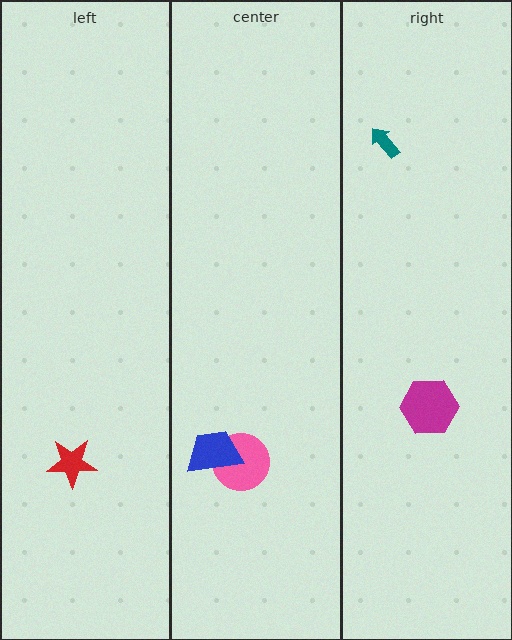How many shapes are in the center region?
2.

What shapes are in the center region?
The pink circle, the blue trapezoid.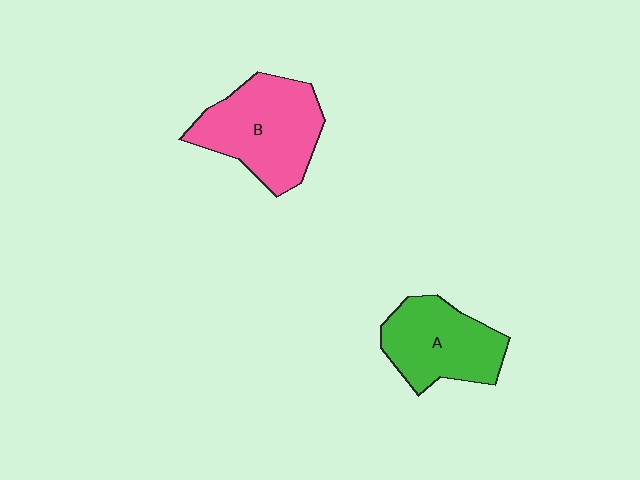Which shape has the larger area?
Shape B (pink).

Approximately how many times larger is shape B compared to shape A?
Approximately 1.2 times.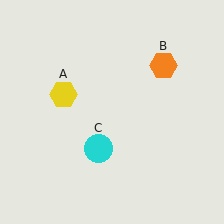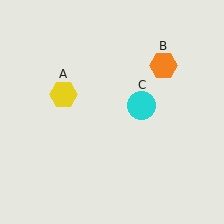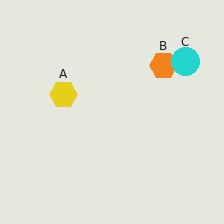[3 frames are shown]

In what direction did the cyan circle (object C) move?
The cyan circle (object C) moved up and to the right.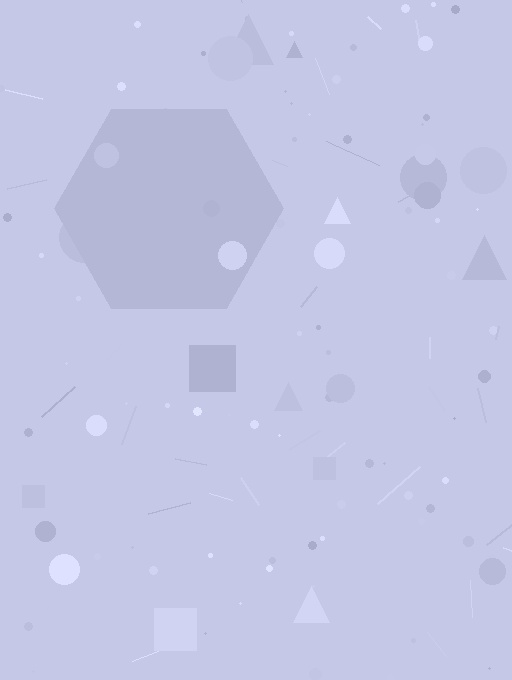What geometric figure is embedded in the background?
A hexagon is embedded in the background.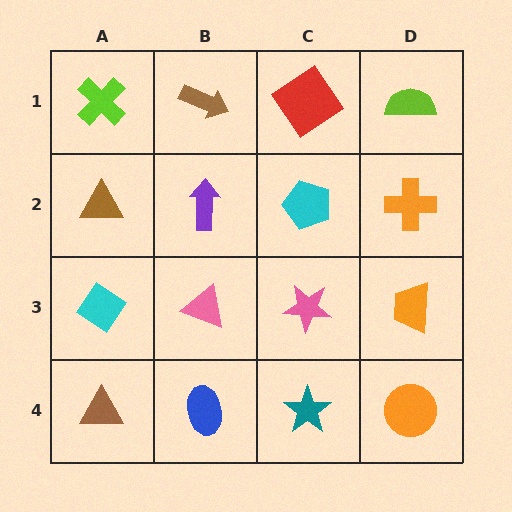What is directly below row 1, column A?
A brown triangle.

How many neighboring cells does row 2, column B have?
4.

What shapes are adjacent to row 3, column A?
A brown triangle (row 2, column A), a brown triangle (row 4, column A), a pink triangle (row 3, column B).